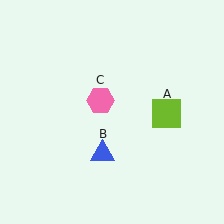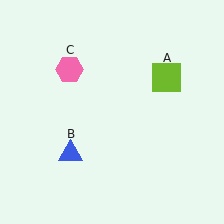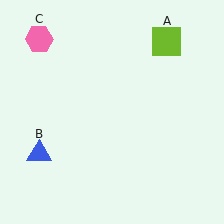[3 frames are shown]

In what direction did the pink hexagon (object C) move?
The pink hexagon (object C) moved up and to the left.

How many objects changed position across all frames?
3 objects changed position: lime square (object A), blue triangle (object B), pink hexagon (object C).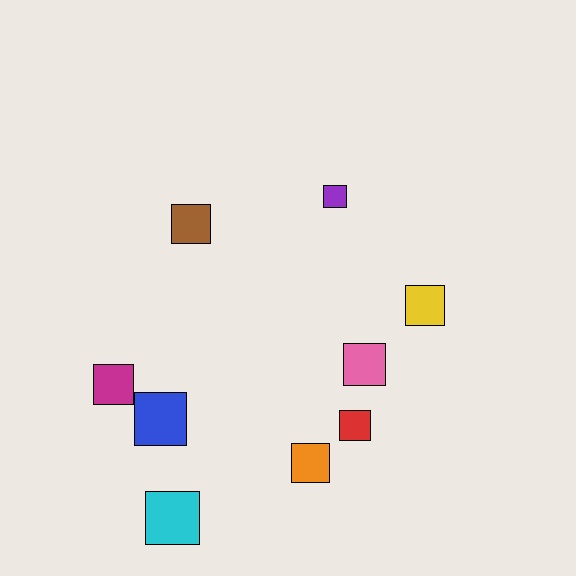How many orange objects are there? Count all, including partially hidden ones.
There is 1 orange object.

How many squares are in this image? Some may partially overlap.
There are 9 squares.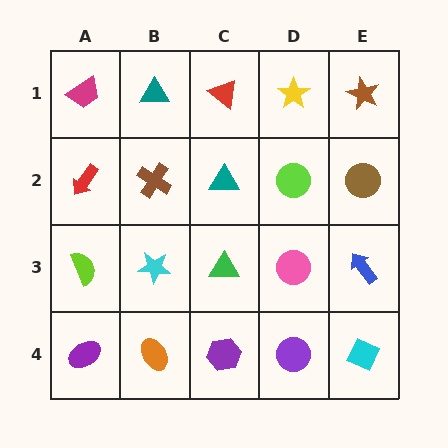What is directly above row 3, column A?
A red arrow.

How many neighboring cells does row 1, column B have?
3.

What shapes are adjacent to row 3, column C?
A teal triangle (row 2, column C), a purple hexagon (row 4, column C), a cyan star (row 3, column B), a pink circle (row 3, column D).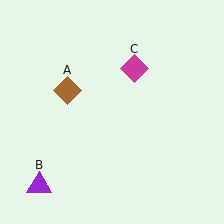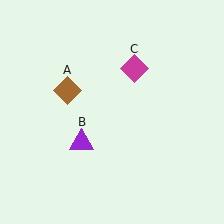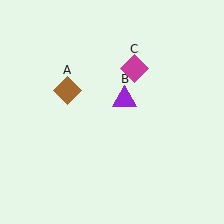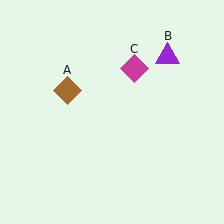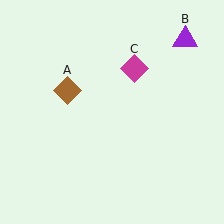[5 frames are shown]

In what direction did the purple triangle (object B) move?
The purple triangle (object B) moved up and to the right.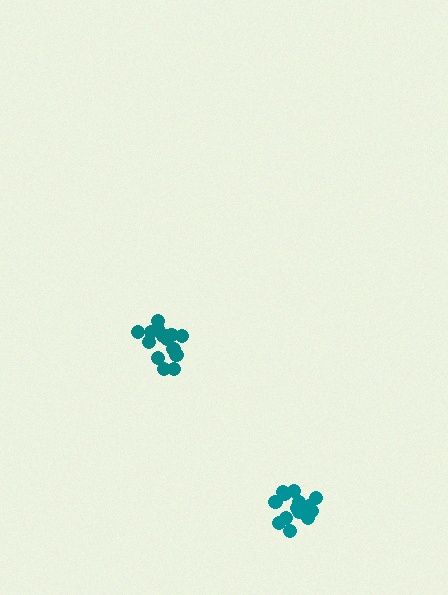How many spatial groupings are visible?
There are 2 spatial groupings.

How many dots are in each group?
Group 1: 15 dots, Group 2: 17 dots (32 total).